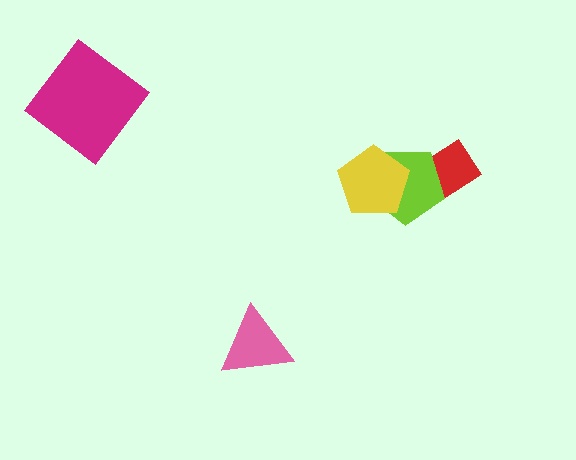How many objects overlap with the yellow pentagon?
1 object overlaps with the yellow pentagon.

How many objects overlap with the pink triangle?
0 objects overlap with the pink triangle.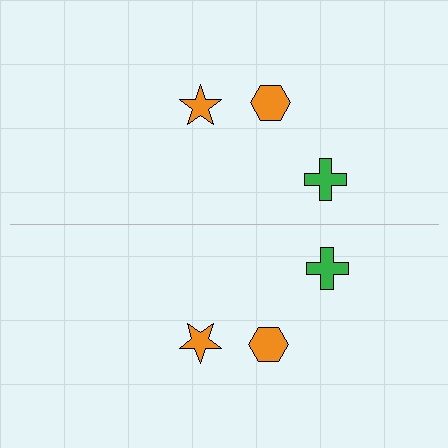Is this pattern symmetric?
Yes, this pattern has bilateral (reflection) symmetry.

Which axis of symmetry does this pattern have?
The pattern has a horizontal axis of symmetry running through the center of the image.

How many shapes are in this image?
There are 6 shapes in this image.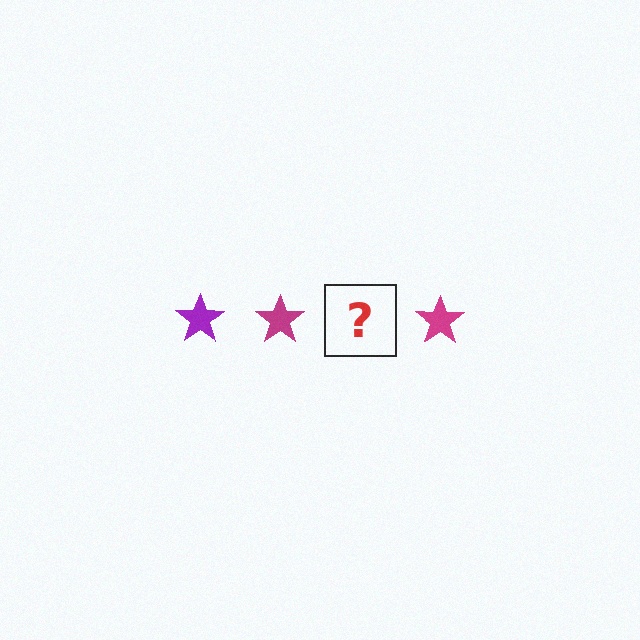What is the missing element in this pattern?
The missing element is a purple star.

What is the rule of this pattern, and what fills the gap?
The rule is that the pattern cycles through purple, magenta stars. The gap should be filled with a purple star.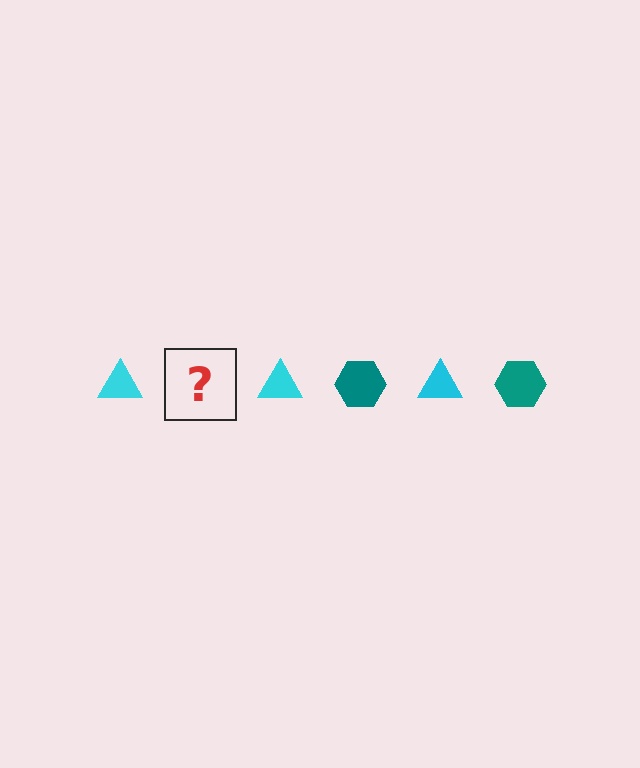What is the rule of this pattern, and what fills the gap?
The rule is that the pattern alternates between cyan triangle and teal hexagon. The gap should be filled with a teal hexagon.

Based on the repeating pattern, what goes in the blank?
The blank should be a teal hexagon.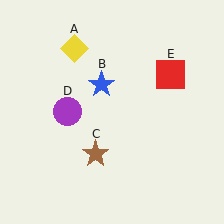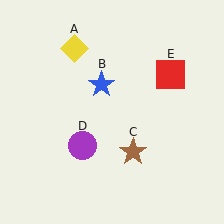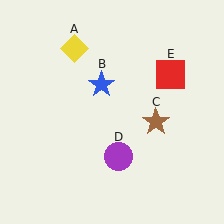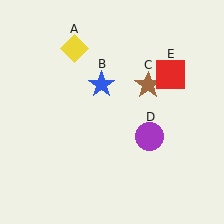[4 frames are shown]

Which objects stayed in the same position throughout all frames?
Yellow diamond (object A) and blue star (object B) and red square (object E) remained stationary.